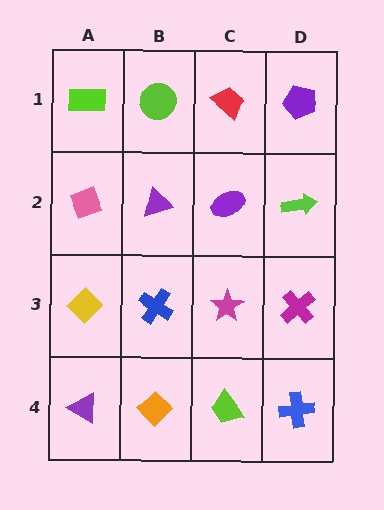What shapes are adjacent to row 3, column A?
A pink diamond (row 2, column A), a purple triangle (row 4, column A), a blue cross (row 3, column B).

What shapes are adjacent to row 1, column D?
A lime arrow (row 2, column D), a red trapezoid (row 1, column C).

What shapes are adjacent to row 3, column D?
A lime arrow (row 2, column D), a blue cross (row 4, column D), a magenta star (row 3, column C).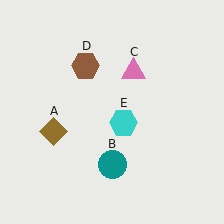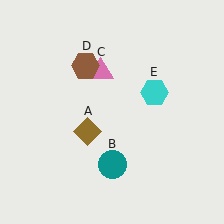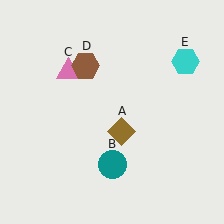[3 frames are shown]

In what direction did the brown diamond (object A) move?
The brown diamond (object A) moved right.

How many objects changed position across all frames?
3 objects changed position: brown diamond (object A), pink triangle (object C), cyan hexagon (object E).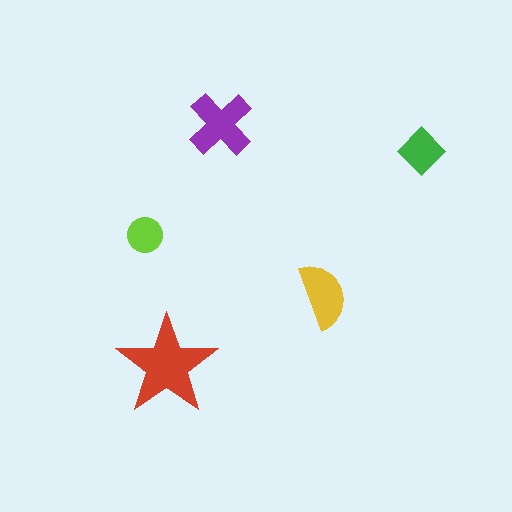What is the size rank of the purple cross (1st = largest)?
2nd.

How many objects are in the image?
There are 5 objects in the image.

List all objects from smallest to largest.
The lime circle, the green diamond, the yellow semicircle, the purple cross, the red star.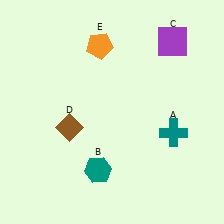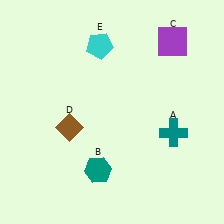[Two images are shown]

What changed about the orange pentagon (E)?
In Image 1, E is orange. In Image 2, it changed to cyan.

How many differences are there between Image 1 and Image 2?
There is 1 difference between the two images.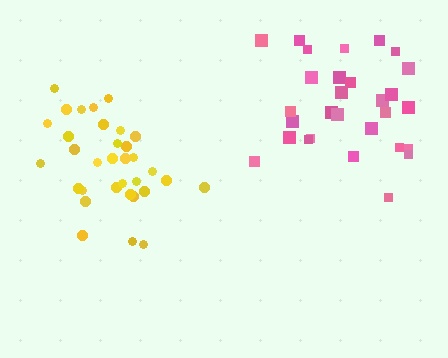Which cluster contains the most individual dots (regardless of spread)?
Yellow (33).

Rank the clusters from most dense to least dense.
yellow, pink.